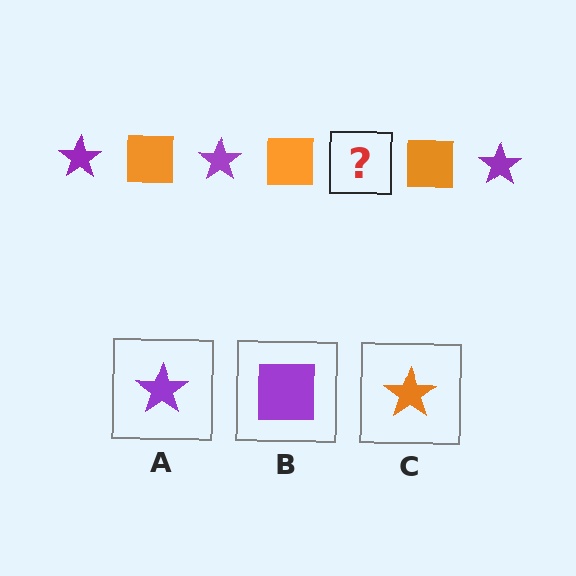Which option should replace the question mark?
Option A.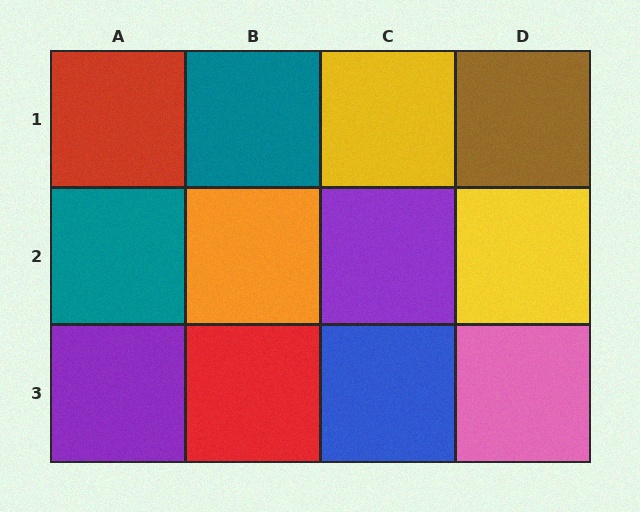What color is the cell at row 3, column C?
Blue.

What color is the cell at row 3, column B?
Red.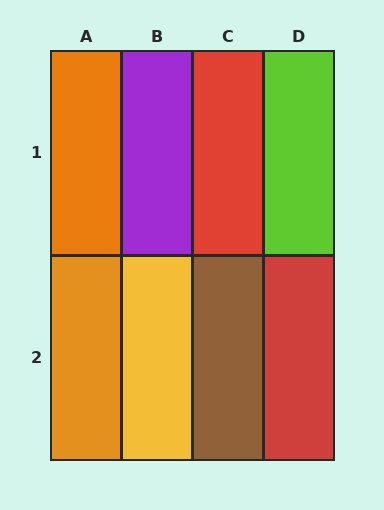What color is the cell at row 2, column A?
Orange.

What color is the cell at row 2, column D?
Red.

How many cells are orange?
2 cells are orange.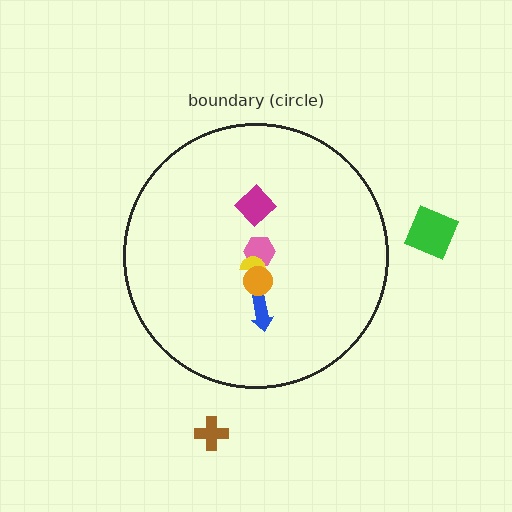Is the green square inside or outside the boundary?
Outside.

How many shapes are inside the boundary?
5 inside, 2 outside.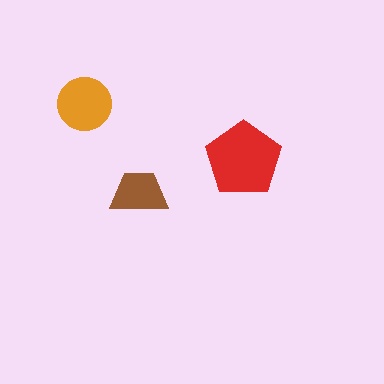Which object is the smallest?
The brown trapezoid.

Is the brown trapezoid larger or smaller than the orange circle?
Smaller.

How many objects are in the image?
There are 3 objects in the image.